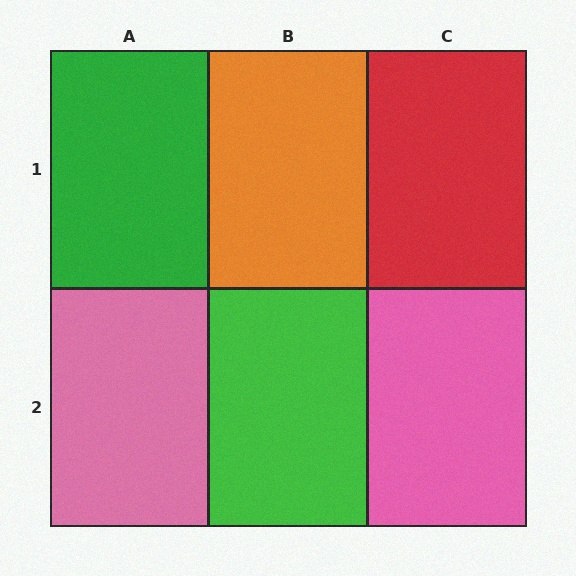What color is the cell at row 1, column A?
Green.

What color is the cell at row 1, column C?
Red.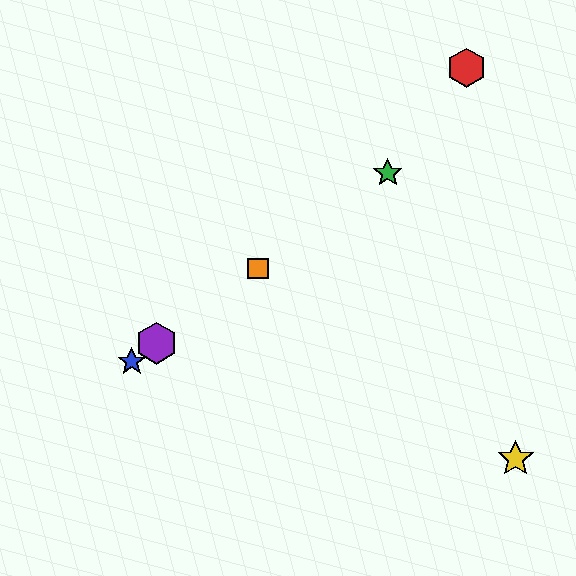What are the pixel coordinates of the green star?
The green star is at (388, 173).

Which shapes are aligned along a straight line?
The blue star, the green star, the purple hexagon, the orange square are aligned along a straight line.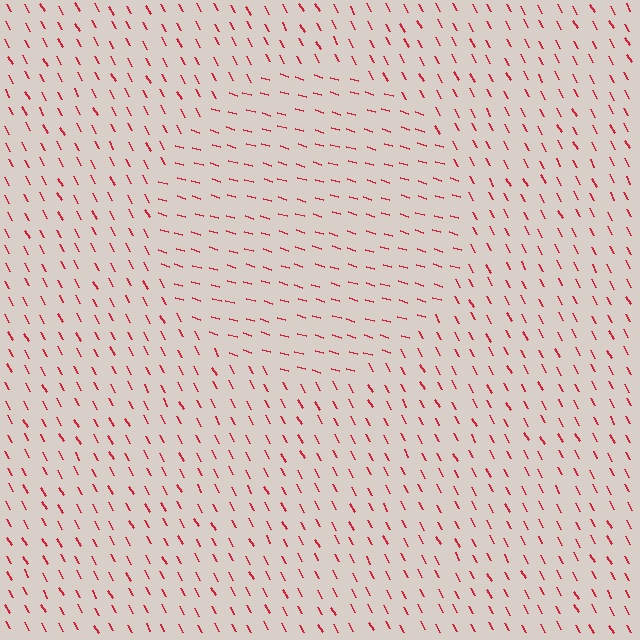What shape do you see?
I see a circle.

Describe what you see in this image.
The image is filled with small red line segments. A circle region in the image has lines oriented differently from the surrounding lines, creating a visible texture boundary.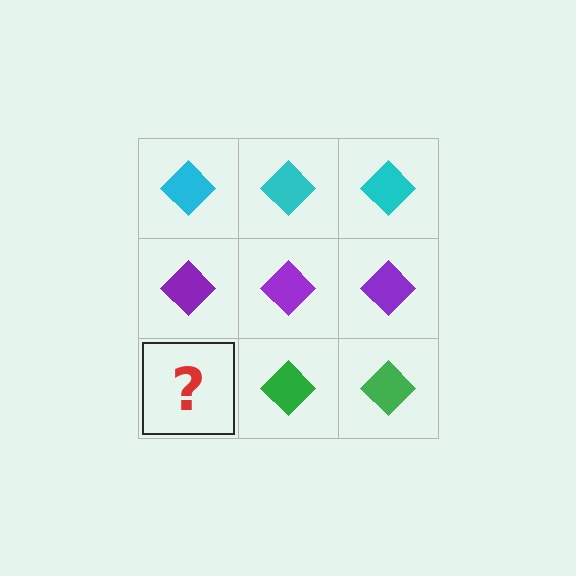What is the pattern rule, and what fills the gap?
The rule is that each row has a consistent color. The gap should be filled with a green diamond.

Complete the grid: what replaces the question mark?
The question mark should be replaced with a green diamond.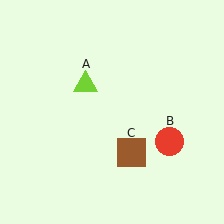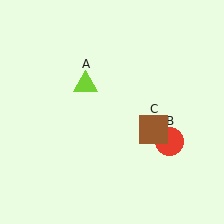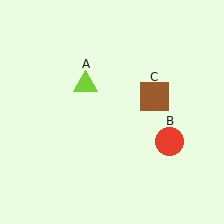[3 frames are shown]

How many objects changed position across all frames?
1 object changed position: brown square (object C).